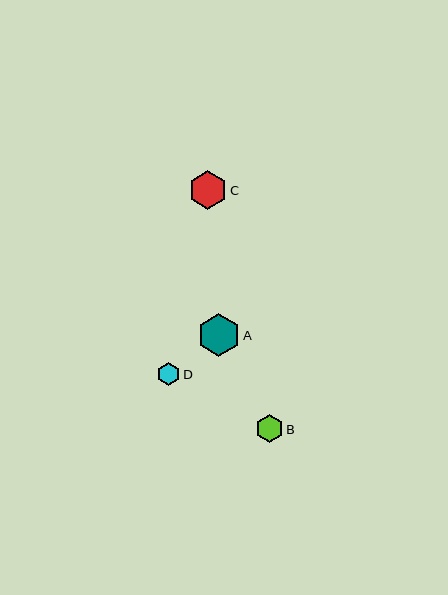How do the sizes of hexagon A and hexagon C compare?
Hexagon A and hexagon C are approximately the same size.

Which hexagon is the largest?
Hexagon A is the largest with a size of approximately 43 pixels.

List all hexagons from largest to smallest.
From largest to smallest: A, C, B, D.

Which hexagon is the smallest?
Hexagon D is the smallest with a size of approximately 23 pixels.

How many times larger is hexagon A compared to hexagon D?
Hexagon A is approximately 1.8 times the size of hexagon D.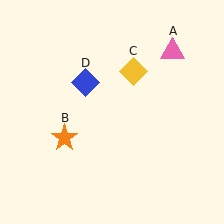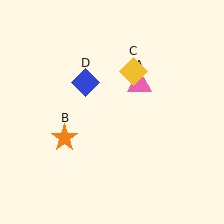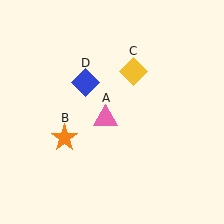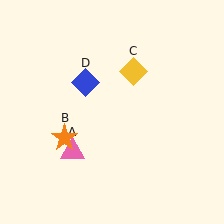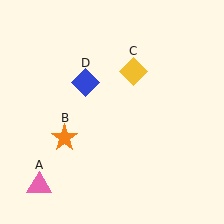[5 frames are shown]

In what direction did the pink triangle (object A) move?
The pink triangle (object A) moved down and to the left.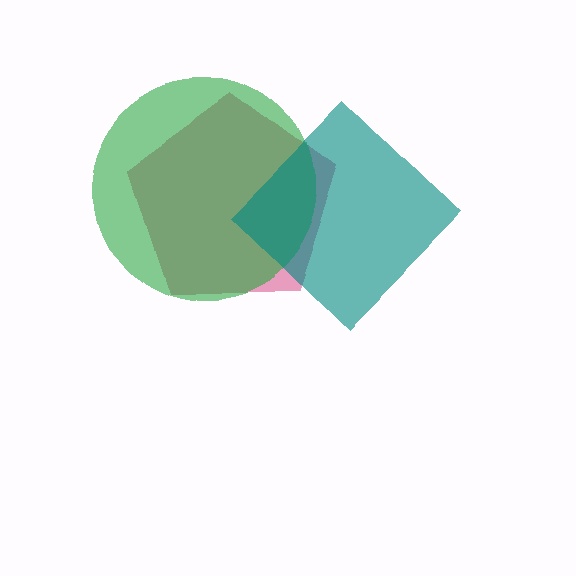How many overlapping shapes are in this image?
There are 3 overlapping shapes in the image.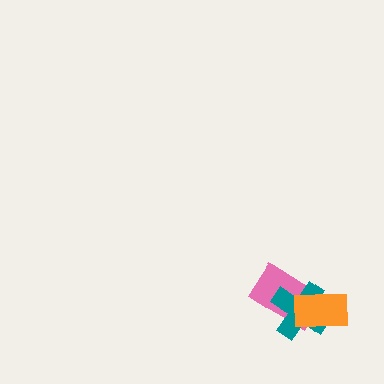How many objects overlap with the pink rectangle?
2 objects overlap with the pink rectangle.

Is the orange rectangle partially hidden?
No, no other shape covers it.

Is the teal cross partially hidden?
Yes, it is partially covered by another shape.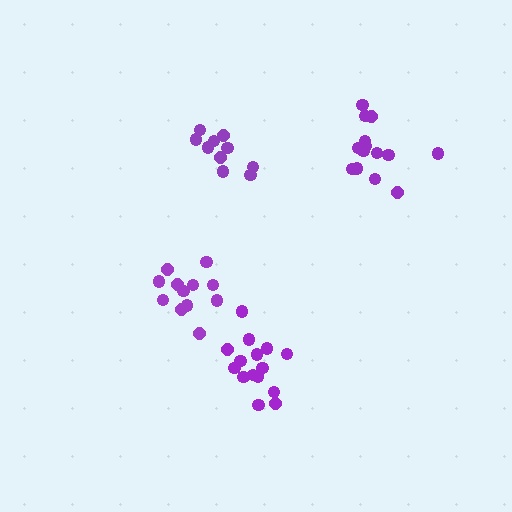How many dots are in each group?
Group 1: 14 dots, Group 2: 15 dots, Group 3: 10 dots, Group 4: 12 dots (51 total).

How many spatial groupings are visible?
There are 4 spatial groupings.